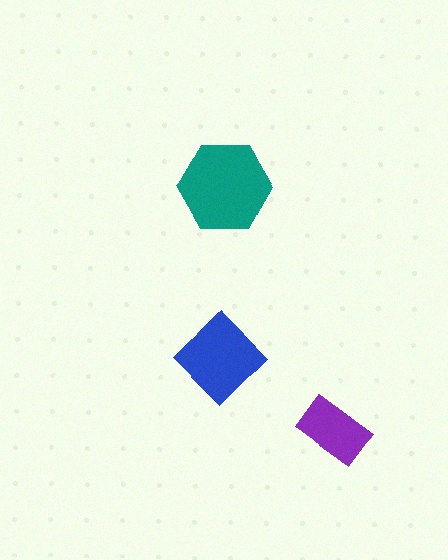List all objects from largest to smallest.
The teal hexagon, the blue diamond, the purple rectangle.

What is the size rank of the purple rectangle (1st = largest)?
3rd.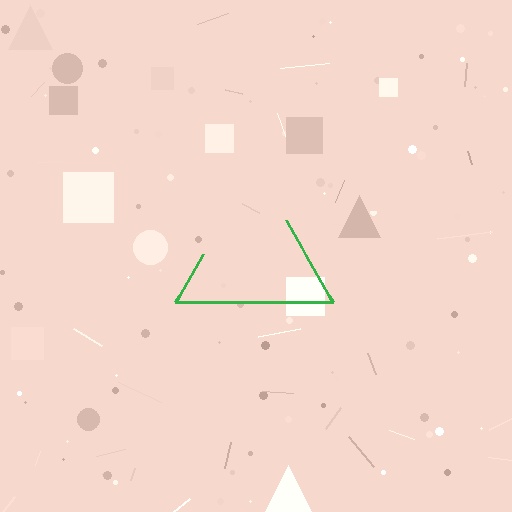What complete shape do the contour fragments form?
The contour fragments form a triangle.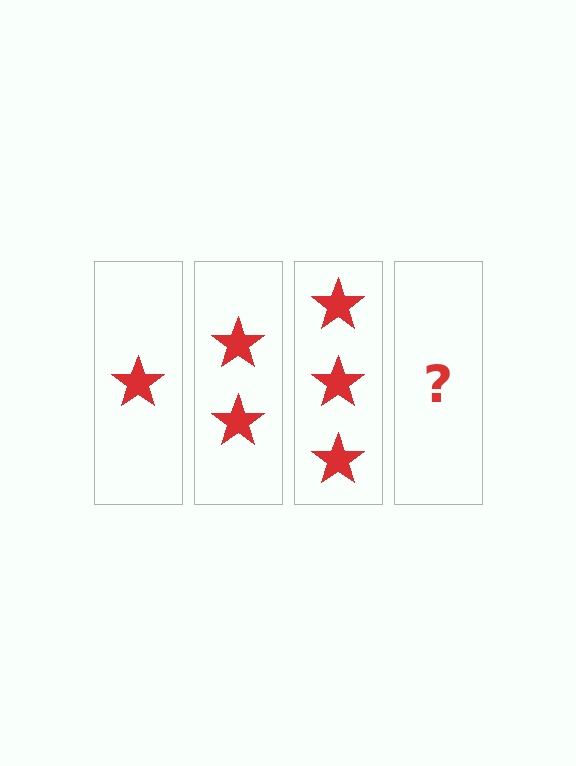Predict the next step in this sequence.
The next step is 4 stars.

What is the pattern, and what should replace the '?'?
The pattern is that each step adds one more star. The '?' should be 4 stars.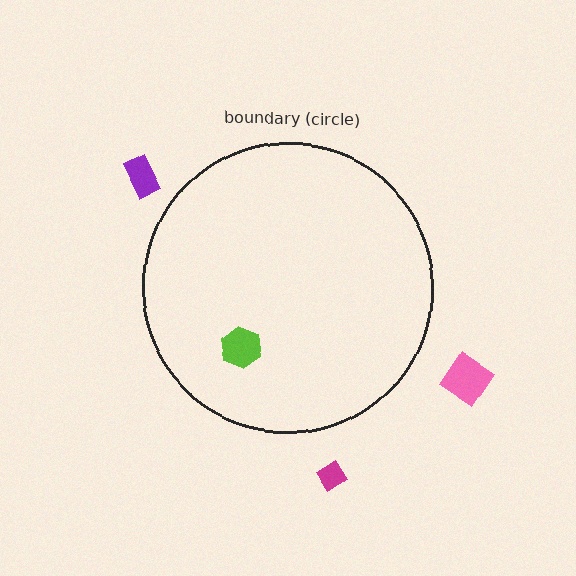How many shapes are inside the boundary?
1 inside, 3 outside.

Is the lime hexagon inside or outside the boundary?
Inside.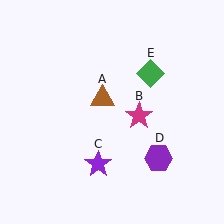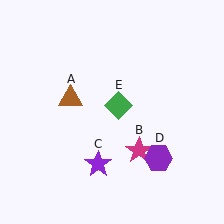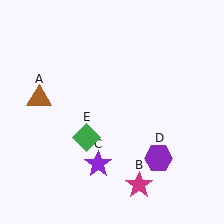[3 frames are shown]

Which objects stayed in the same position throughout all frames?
Purple star (object C) and purple hexagon (object D) remained stationary.